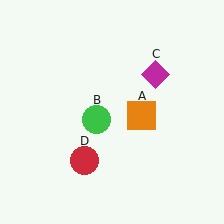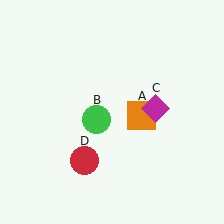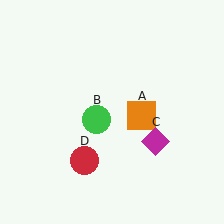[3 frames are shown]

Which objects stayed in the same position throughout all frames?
Orange square (object A) and green circle (object B) and red circle (object D) remained stationary.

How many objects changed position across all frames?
1 object changed position: magenta diamond (object C).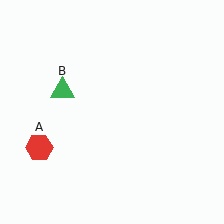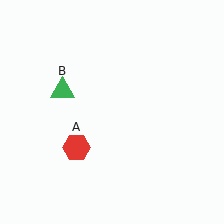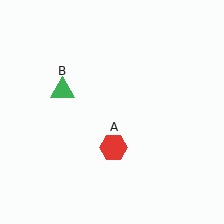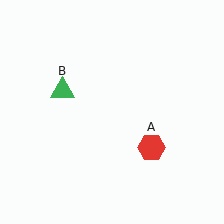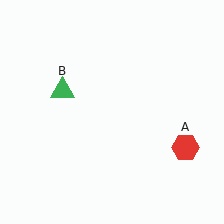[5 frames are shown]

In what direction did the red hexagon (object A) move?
The red hexagon (object A) moved right.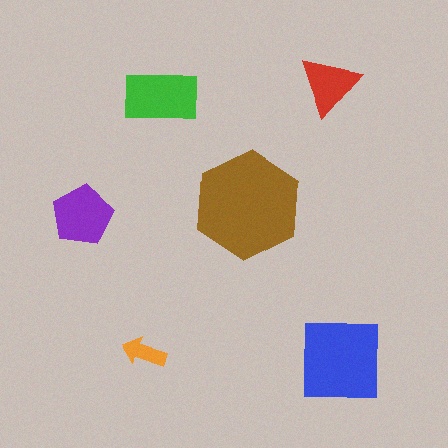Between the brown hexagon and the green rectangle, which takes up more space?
The brown hexagon.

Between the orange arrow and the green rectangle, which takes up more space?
The green rectangle.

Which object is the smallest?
The orange arrow.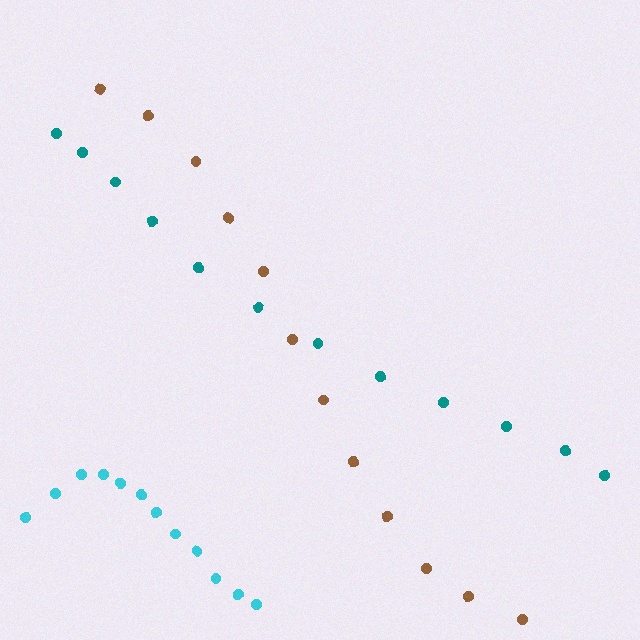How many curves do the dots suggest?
There are 3 distinct paths.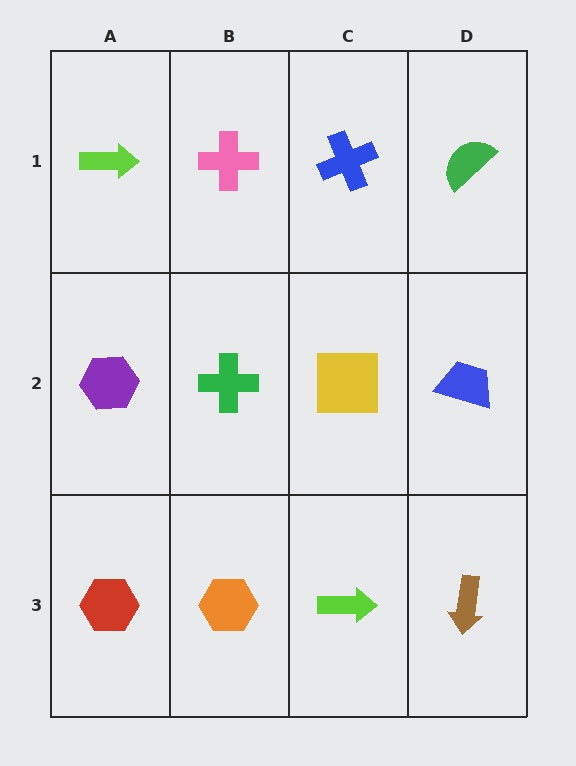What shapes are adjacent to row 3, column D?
A blue trapezoid (row 2, column D), a lime arrow (row 3, column C).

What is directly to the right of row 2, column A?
A green cross.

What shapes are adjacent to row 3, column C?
A yellow square (row 2, column C), an orange hexagon (row 3, column B), a brown arrow (row 3, column D).